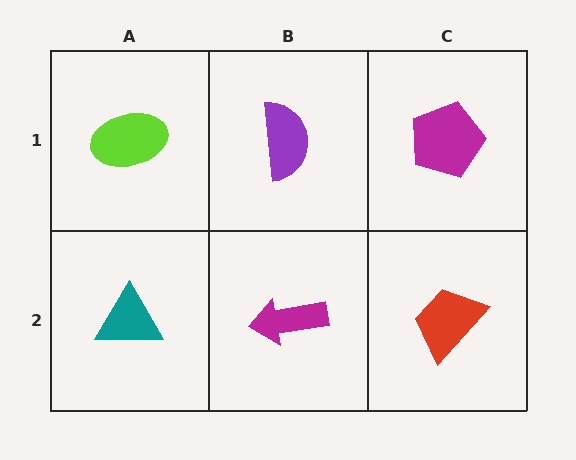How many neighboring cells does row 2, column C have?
2.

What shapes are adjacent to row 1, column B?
A magenta arrow (row 2, column B), a lime ellipse (row 1, column A), a magenta pentagon (row 1, column C).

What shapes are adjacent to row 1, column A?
A teal triangle (row 2, column A), a purple semicircle (row 1, column B).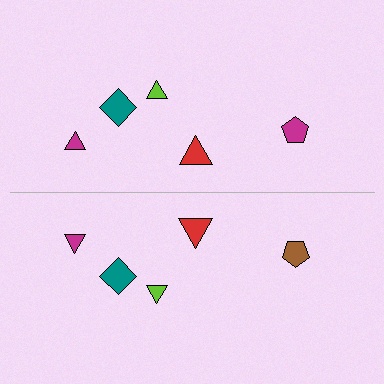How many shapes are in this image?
There are 10 shapes in this image.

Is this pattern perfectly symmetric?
No, the pattern is not perfectly symmetric. The brown pentagon on the bottom side breaks the symmetry — its mirror counterpart is magenta.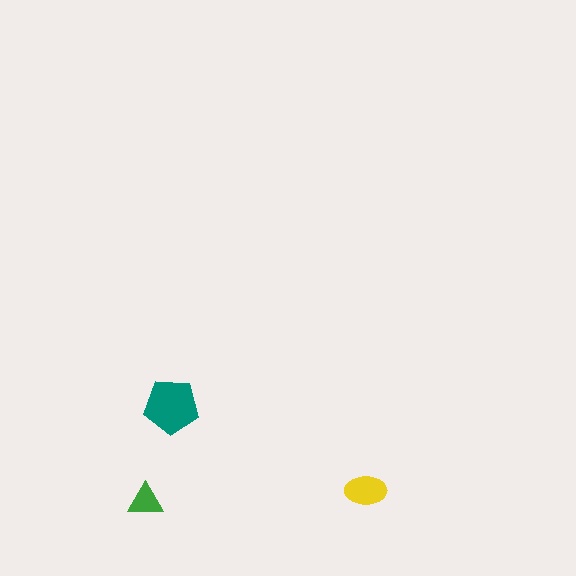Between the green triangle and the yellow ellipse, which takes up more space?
The yellow ellipse.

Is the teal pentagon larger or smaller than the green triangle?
Larger.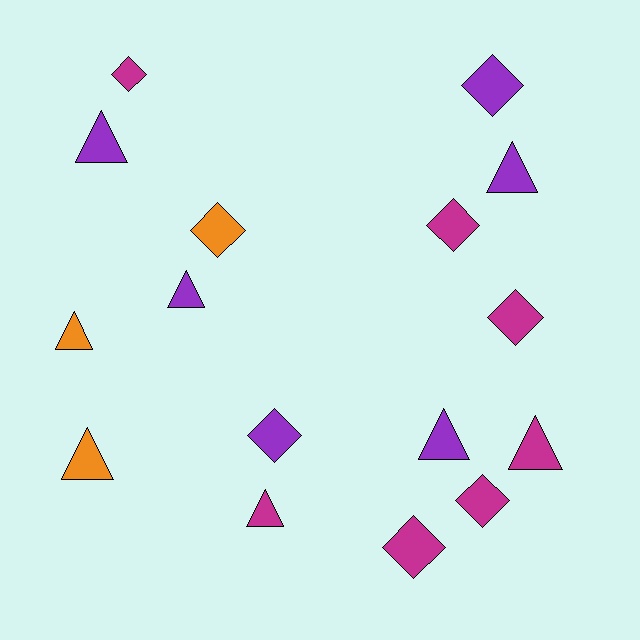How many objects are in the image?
There are 16 objects.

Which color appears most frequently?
Magenta, with 7 objects.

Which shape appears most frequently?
Triangle, with 8 objects.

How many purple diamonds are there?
There are 2 purple diamonds.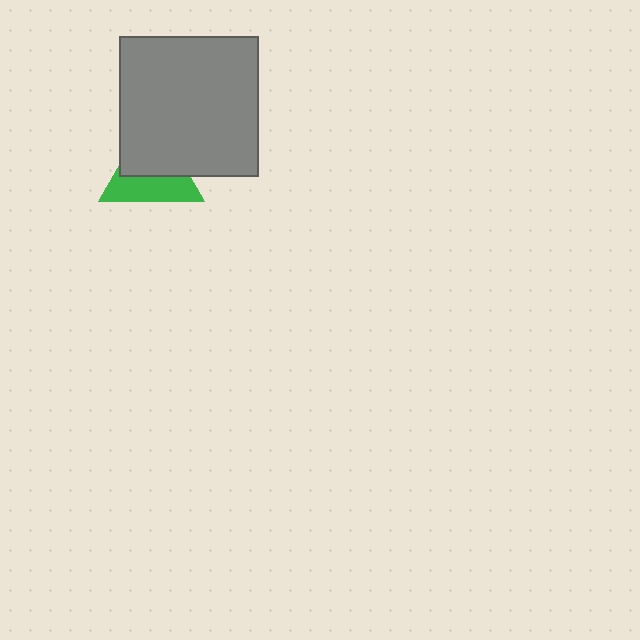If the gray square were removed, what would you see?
You would see the complete green triangle.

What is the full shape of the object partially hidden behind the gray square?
The partially hidden object is a green triangle.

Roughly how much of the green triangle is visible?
About half of it is visible (roughly 46%).